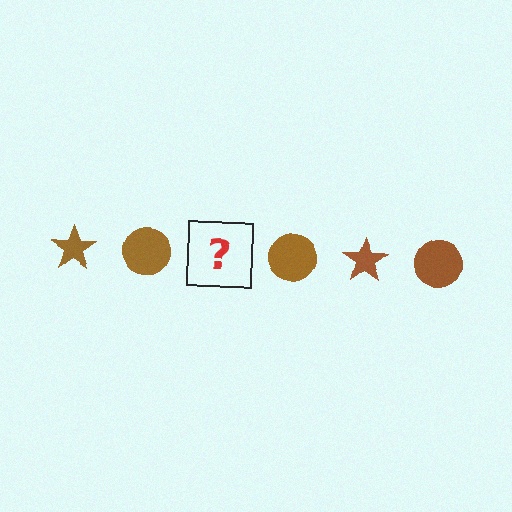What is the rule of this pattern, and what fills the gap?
The rule is that the pattern cycles through star, circle shapes in brown. The gap should be filled with a brown star.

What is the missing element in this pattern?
The missing element is a brown star.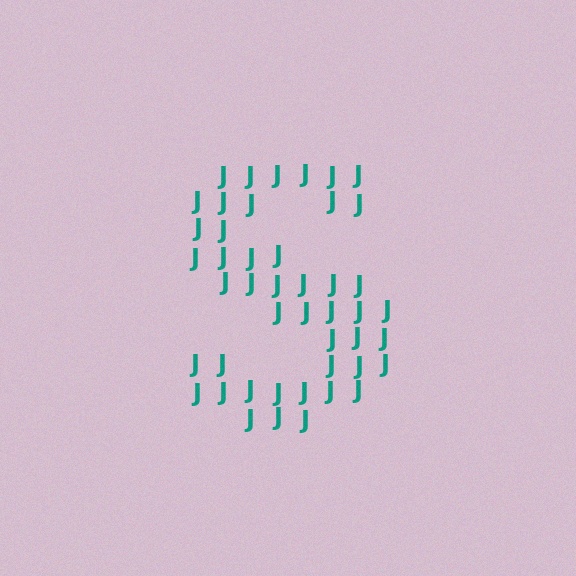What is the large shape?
The large shape is the letter S.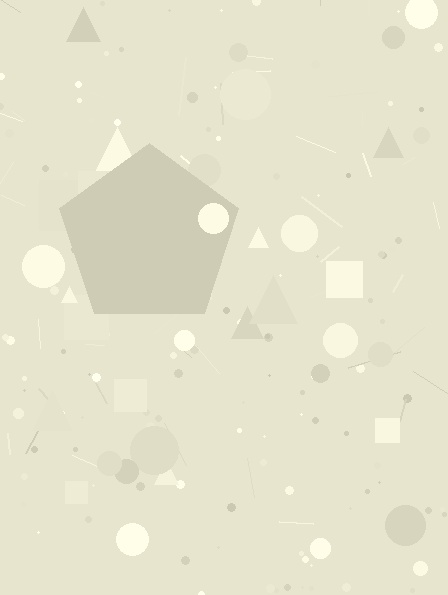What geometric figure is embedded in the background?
A pentagon is embedded in the background.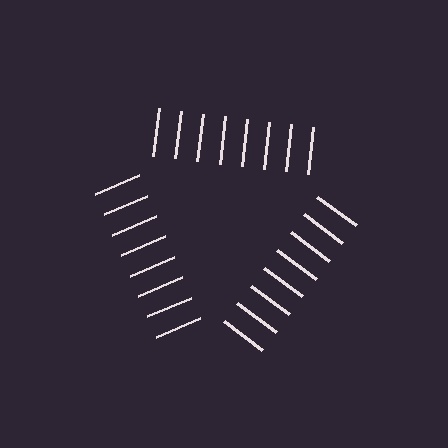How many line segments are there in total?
24 — 8 along each of the 3 edges.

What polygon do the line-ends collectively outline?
An illusory triangle — the line segments terminate on its edges but no continuous stroke is drawn.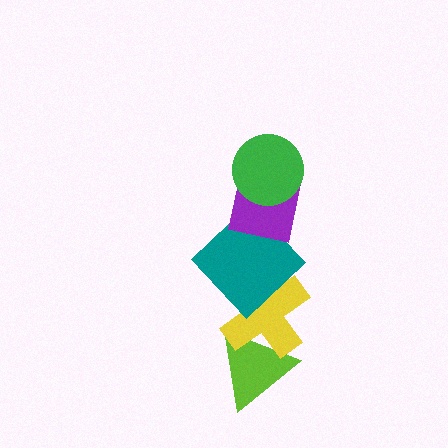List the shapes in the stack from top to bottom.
From top to bottom: the green circle, the purple square, the teal diamond, the yellow cross, the lime triangle.